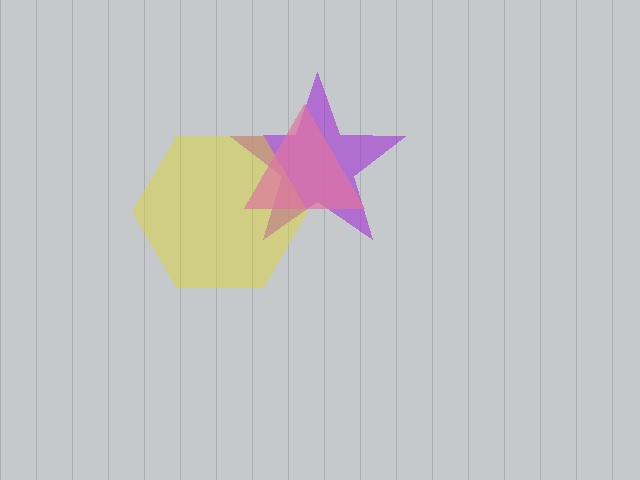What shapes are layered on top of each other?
The layered shapes are: a purple star, a yellow hexagon, a pink triangle.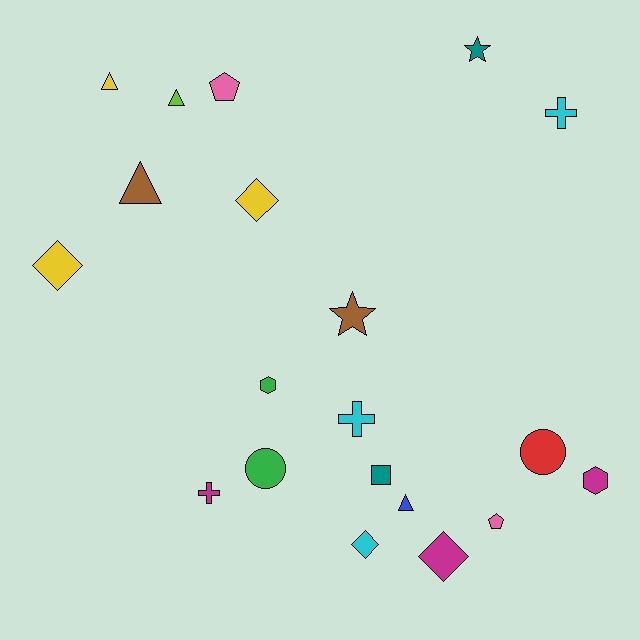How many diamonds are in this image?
There are 4 diamonds.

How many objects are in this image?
There are 20 objects.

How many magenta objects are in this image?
There are 3 magenta objects.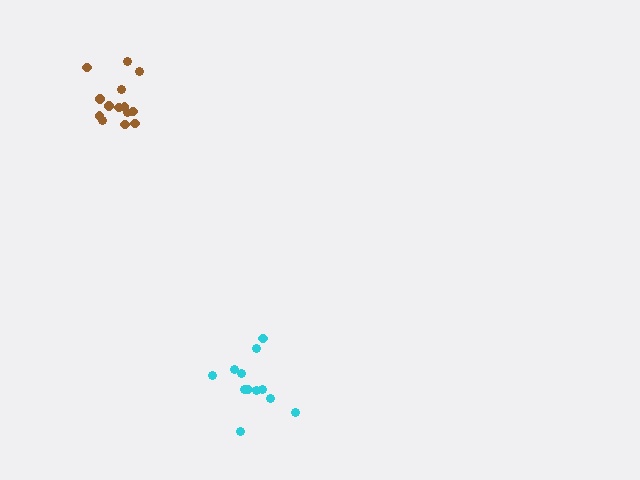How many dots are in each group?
Group 1: 14 dots, Group 2: 12 dots (26 total).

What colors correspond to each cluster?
The clusters are colored: brown, cyan.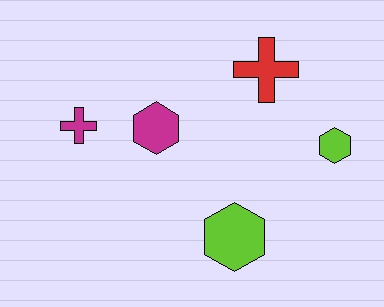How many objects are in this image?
There are 5 objects.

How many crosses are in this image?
There are 2 crosses.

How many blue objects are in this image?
There are no blue objects.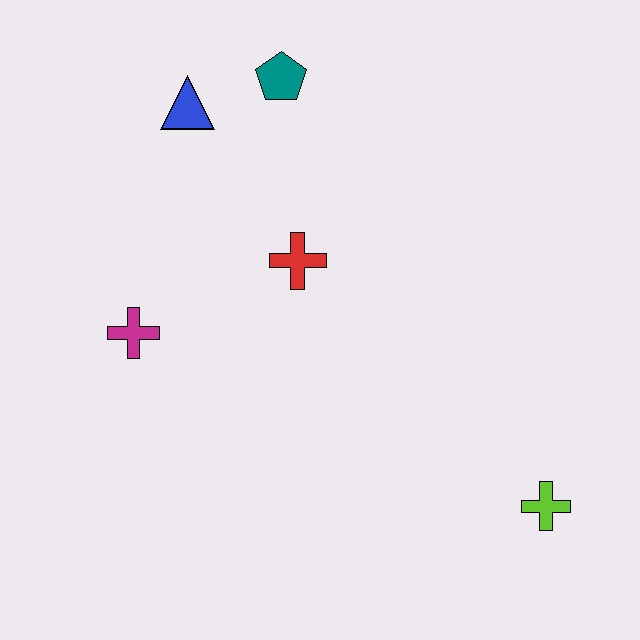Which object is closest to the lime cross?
The red cross is closest to the lime cross.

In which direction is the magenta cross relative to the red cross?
The magenta cross is to the left of the red cross.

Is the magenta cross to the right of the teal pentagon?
No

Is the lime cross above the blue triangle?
No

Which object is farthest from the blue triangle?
The lime cross is farthest from the blue triangle.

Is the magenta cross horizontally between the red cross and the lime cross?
No